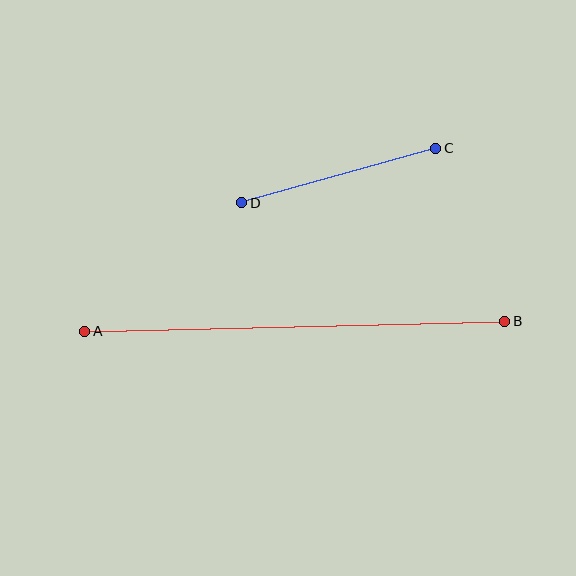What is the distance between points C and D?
The distance is approximately 202 pixels.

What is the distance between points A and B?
The distance is approximately 420 pixels.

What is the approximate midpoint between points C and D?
The midpoint is at approximately (339, 176) pixels.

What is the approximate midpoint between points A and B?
The midpoint is at approximately (295, 326) pixels.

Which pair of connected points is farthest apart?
Points A and B are farthest apart.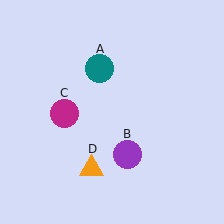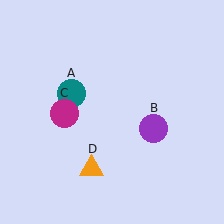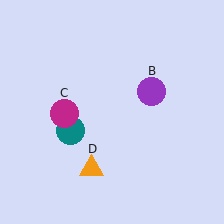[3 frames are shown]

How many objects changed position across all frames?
2 objects changed position: teal circle (object A), purple circle (object B).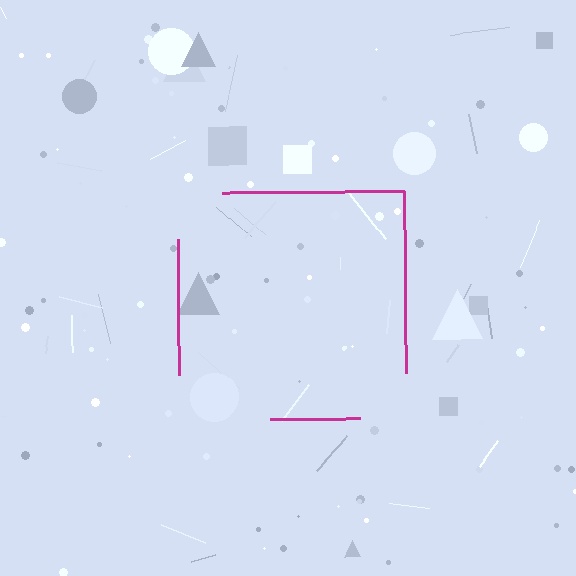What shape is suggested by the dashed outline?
The dashed outline suggests a square.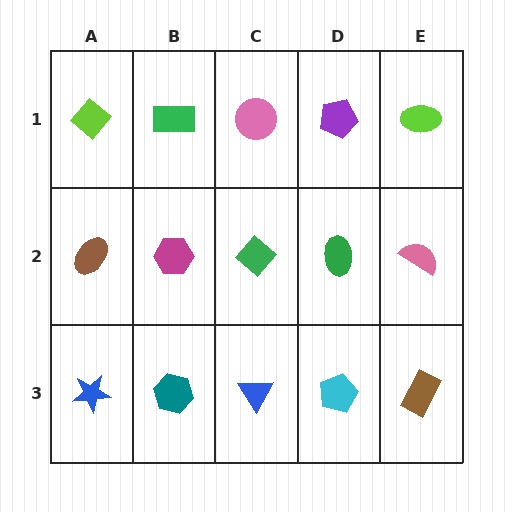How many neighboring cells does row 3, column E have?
2.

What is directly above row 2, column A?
A lime diamond.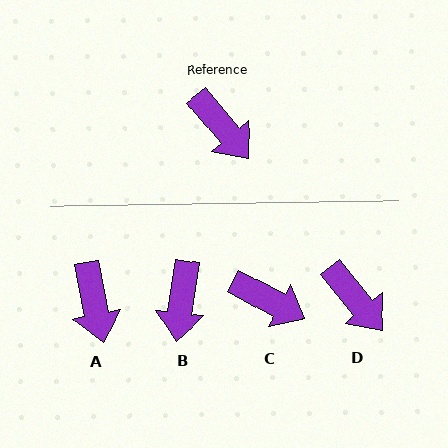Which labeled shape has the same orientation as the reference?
D.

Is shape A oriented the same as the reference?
No, it is off by about 28 degrees.